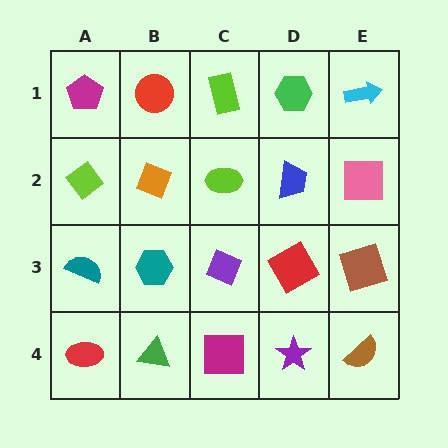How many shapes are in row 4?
5 shapes.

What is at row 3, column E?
A brown square.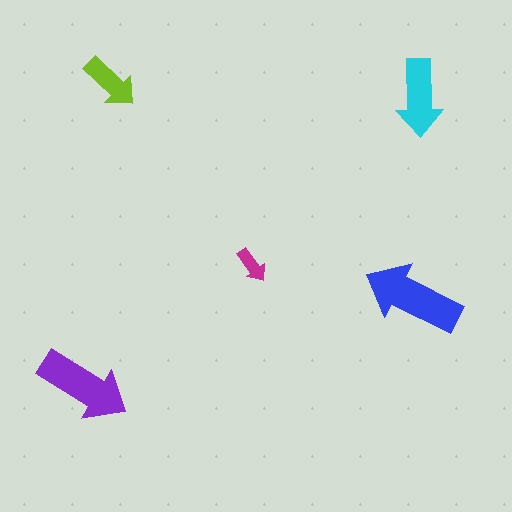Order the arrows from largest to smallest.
the blue one, the purple one, the cyan one, the lime one, the magenta one.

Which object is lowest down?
The purple arrow is bottommost.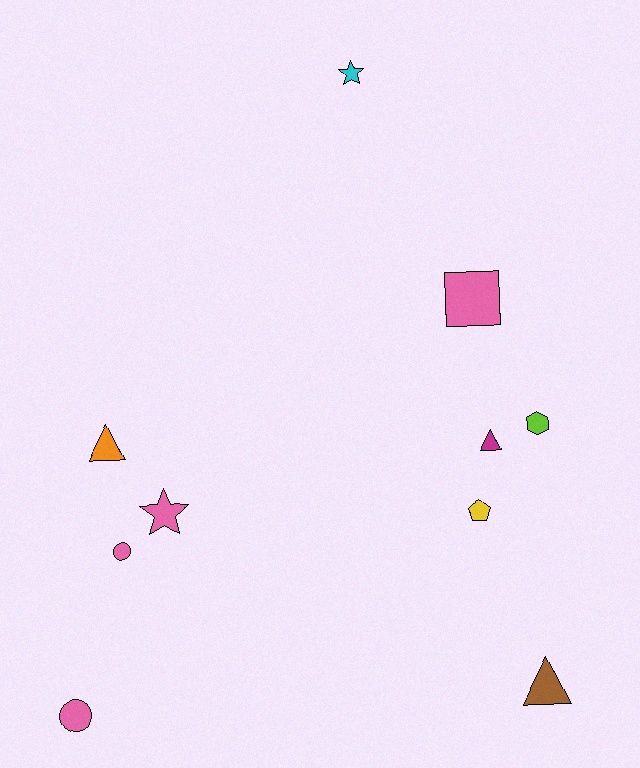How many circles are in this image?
There are 2 circles.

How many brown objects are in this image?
There is 1 brown object.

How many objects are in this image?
There are 10 objects.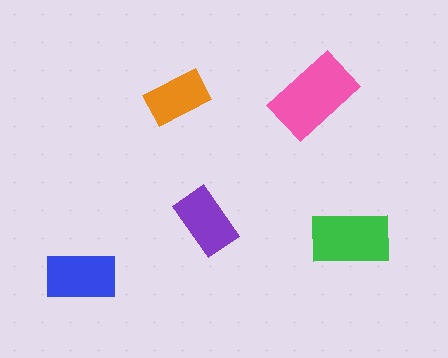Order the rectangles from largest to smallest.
the pink one, the green one, the blue one, the purple one, the orange one.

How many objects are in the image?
There are 5 objects in the image.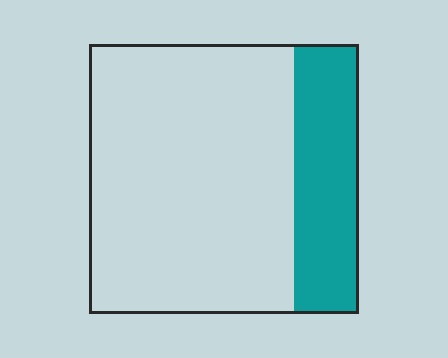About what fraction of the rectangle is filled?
About one quarter (1/4).